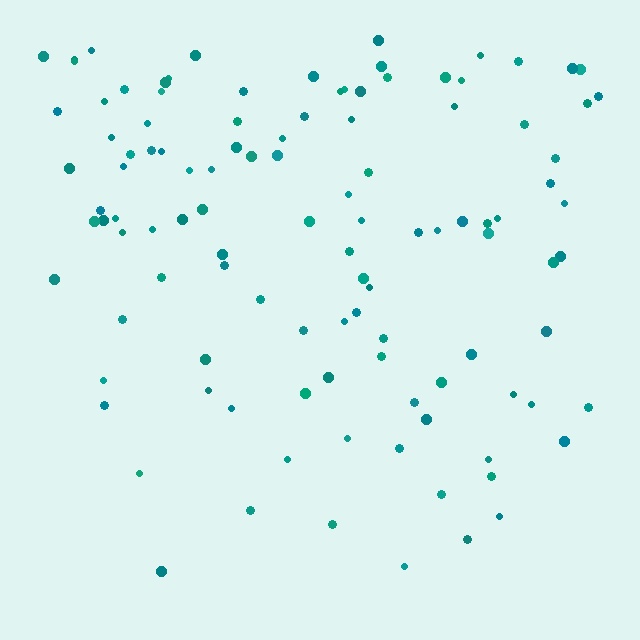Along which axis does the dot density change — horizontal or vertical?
Vertical.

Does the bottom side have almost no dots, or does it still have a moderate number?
Still a moderate number, just noticeably fewer than the top.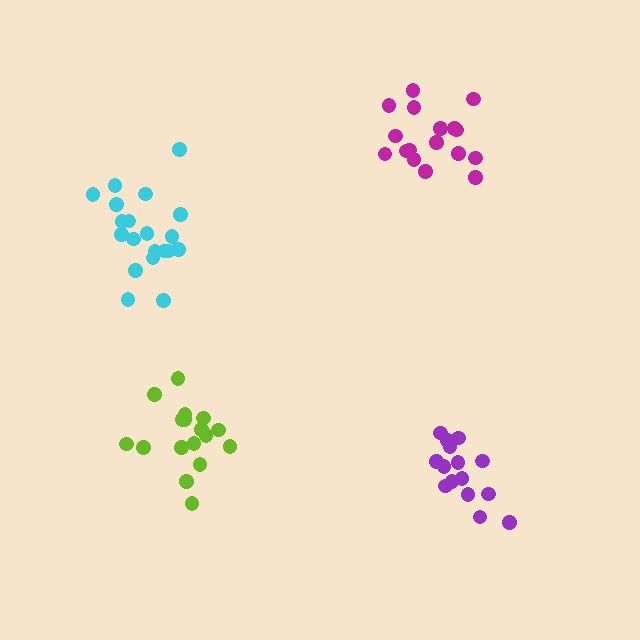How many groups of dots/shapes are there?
There are 4 groups.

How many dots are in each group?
Group 1: 20 dots, Group 2: 17 dots, Group 3: 15 dots, Group 4: 17 dots (69 total).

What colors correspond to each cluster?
The clusters are colored: cyan, lime, purple, magenta.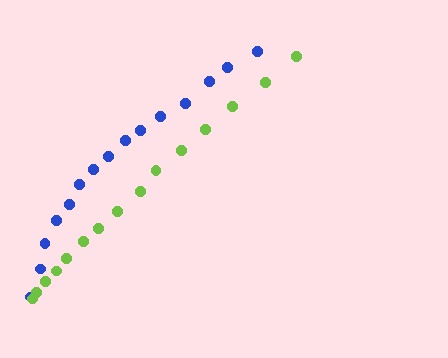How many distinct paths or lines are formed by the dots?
There are 2 distinct paths.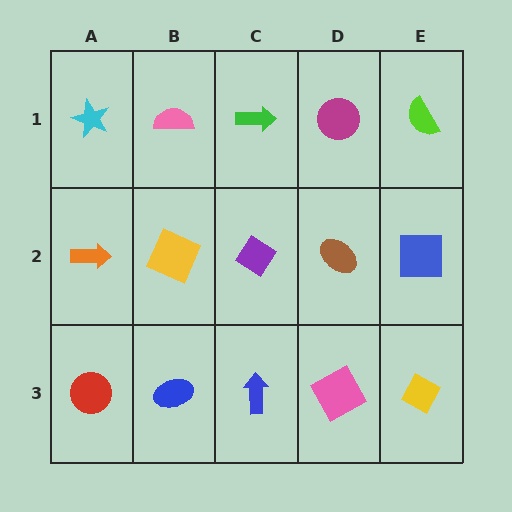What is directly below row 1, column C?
A purple diamond.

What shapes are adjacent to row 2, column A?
A cyan star (row 1, column A), a red circle (row 3, column A), a yellow square (row 2, column B).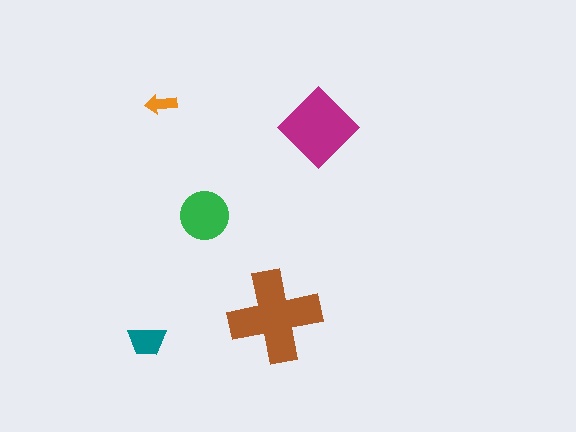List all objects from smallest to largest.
The orange arrow, the teal trapezoid, the green circle, the magenta diamond, the brown cross.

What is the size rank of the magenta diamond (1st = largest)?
2nd.